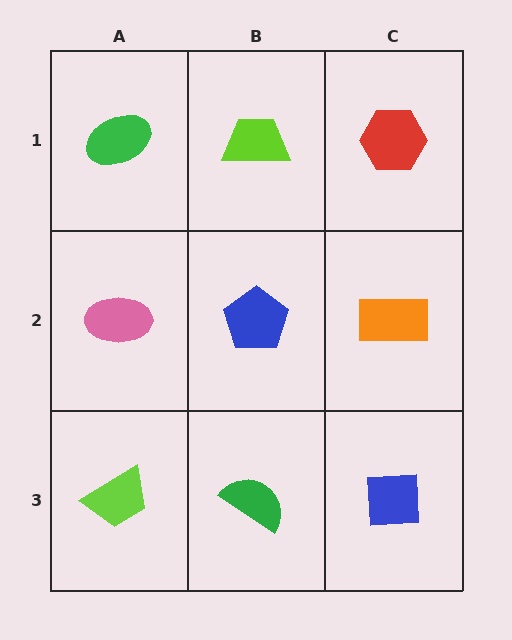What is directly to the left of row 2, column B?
A pink ellipse.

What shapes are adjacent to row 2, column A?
A green ellipse (row 1, column A), a lime trapezoid (row 3, column A), a blue pentagon (row 2, column B).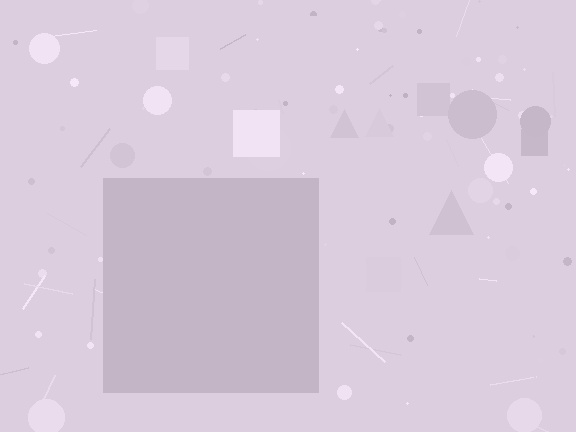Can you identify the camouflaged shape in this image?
The camouflaged shape is a square.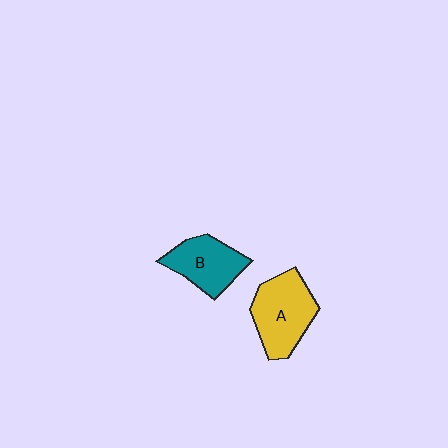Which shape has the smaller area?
Shape B (teal).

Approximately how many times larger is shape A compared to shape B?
Approximately 1.2 times.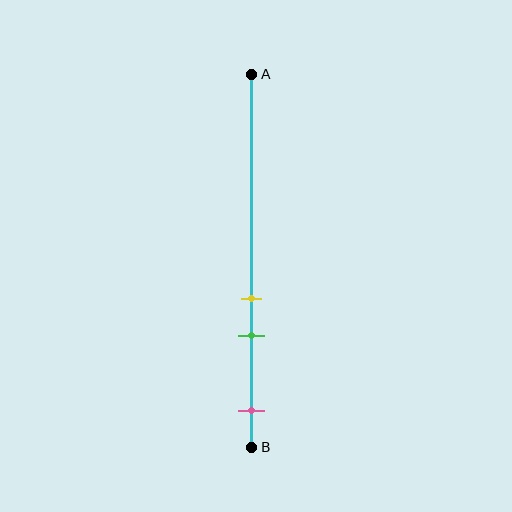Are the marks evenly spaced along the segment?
No, the marks are not evenly spaced.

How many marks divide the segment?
There are 3 marks dividing the segment.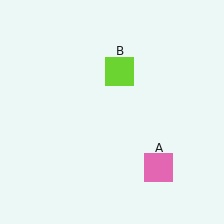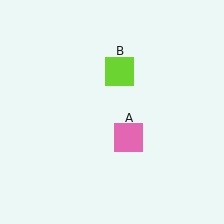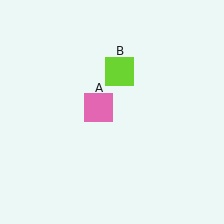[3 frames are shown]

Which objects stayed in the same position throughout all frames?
Lime square (object B) remained stationary.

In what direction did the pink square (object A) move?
The pink square (object A) moved up and to the left.